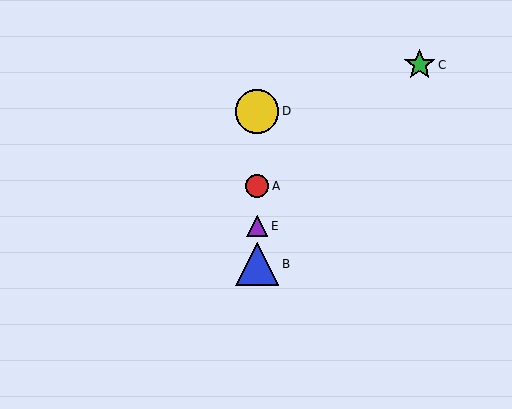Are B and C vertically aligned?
No, B is at x≈257 and C is at x≈420.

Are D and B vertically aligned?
Yes, both are at x≈257.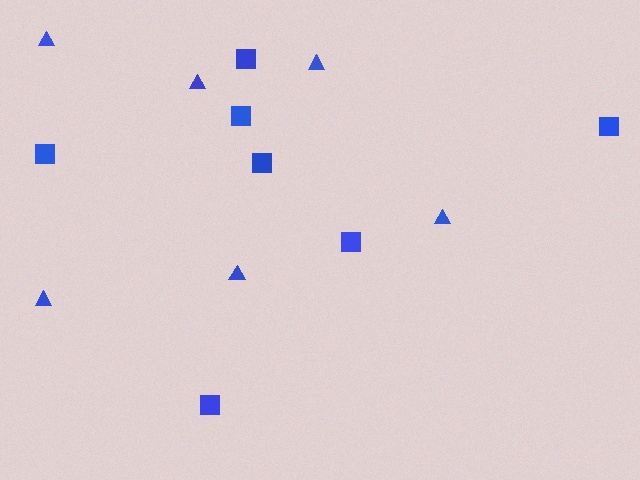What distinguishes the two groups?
There are 2 groups: one group of triangles (6) and one group of squares (7).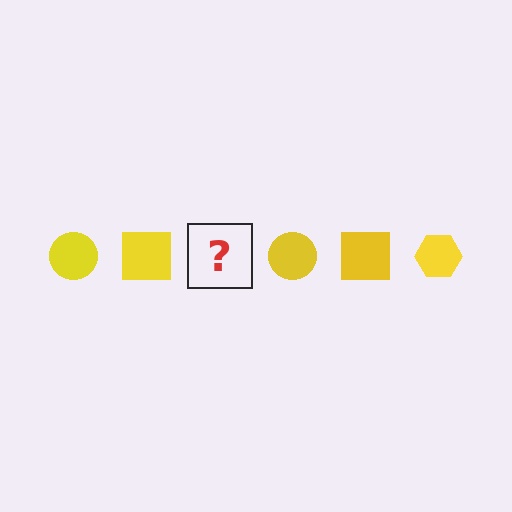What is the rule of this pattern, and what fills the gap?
The rule is that the pattern cycles through circle, square, hexagon shapes in yellow. The gap should be filled with a yellow hexagon.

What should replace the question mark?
The question mark should be replaced with a yellow hexagon.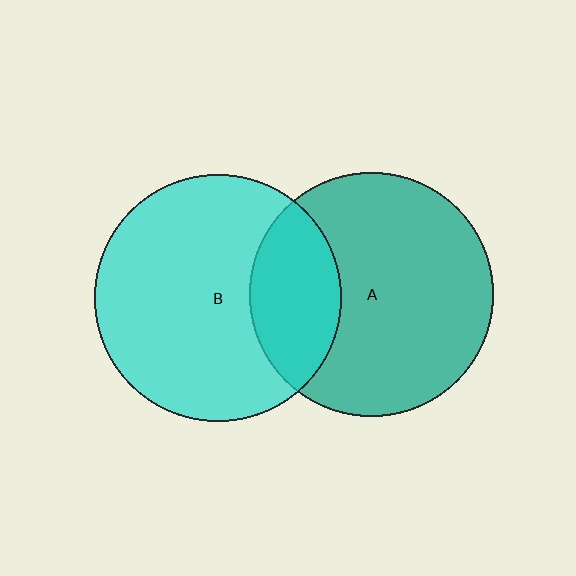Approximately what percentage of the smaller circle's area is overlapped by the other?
Approximately 25%.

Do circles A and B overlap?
Yes.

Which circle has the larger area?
Circle B (cyan).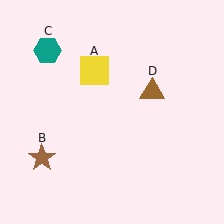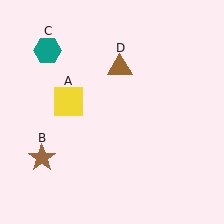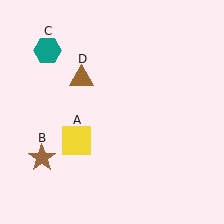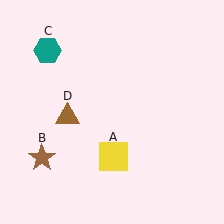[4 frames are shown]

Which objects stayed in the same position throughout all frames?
Brown star (object B) and teal hexagon (object C) remained stationary.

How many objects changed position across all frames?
2 objects changed position: yellow square (object A), brown triangle (object D).